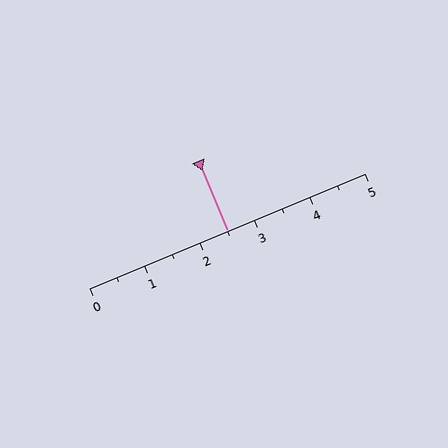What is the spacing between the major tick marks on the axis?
The major ticks are spaced 1 apart.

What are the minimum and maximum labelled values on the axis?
The axis runs from 0 to 5.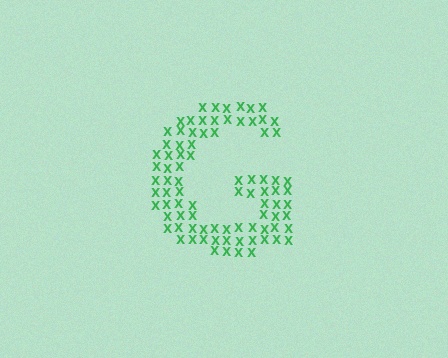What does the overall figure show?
The overall figure shows the letter G.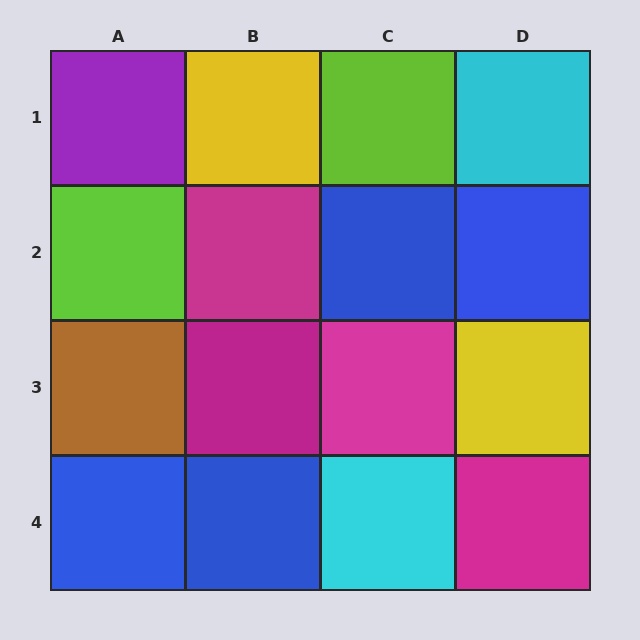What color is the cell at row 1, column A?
Purple.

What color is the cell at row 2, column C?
Blue.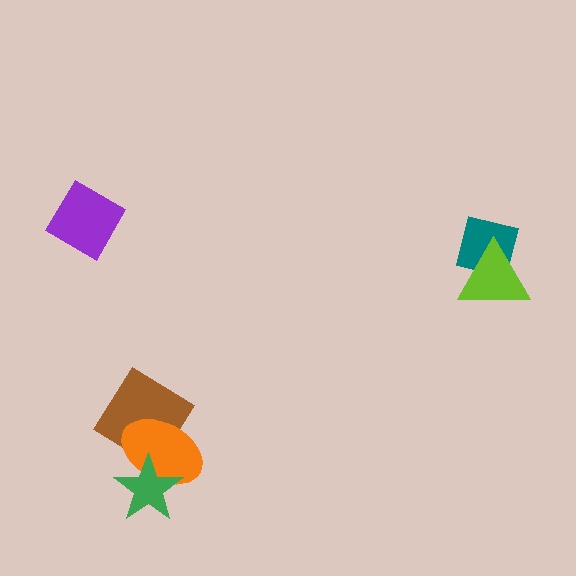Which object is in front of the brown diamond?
The orange ellipse is in front of the brown diamond.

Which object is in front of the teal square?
The lime triangle is in front of the teal square.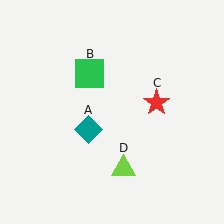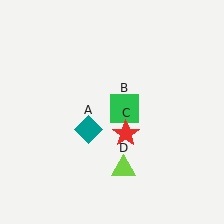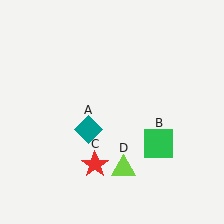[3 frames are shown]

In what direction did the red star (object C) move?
The red star (object C) moved down and to the left.